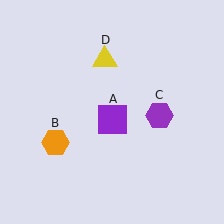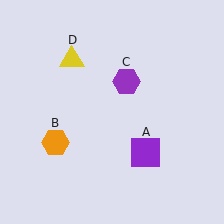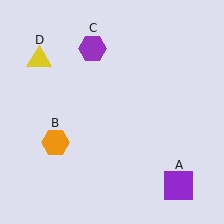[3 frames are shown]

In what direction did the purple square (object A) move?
The purple square (object A) moved down and to the right.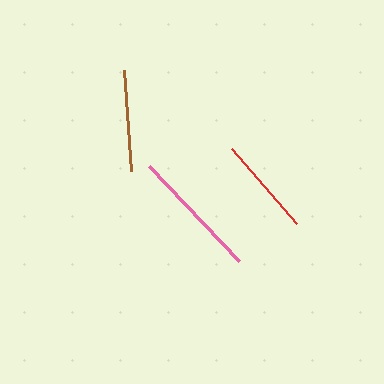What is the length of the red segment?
The red segment is approximately 99 pixels long.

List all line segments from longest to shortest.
From longest to shortest: pink, brown, red.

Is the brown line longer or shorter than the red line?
The brown line is longer than the red line.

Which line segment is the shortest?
The red line is the shortest at approximately 99 pixels.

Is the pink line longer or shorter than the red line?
The pink line is longer than the red line.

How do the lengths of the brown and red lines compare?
The brown and red lines are approximately the same length.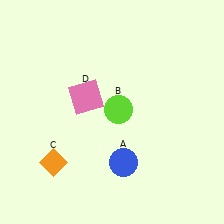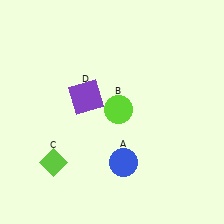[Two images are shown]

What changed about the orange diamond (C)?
In Image 1, C is orange. In Image 2, it changed to lime.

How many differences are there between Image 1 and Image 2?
There are 2 differences between the two images.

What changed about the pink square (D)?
In Image 1, D is pink. In Image 2, it changed to purple.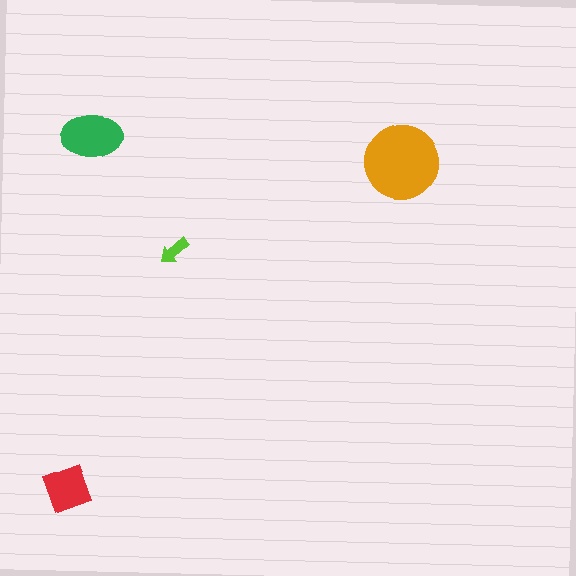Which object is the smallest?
The lime arrow.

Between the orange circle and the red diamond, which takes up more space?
The orange circle.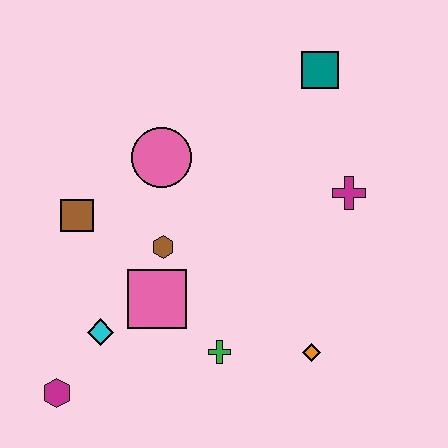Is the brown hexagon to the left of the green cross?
Yes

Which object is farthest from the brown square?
The teal square is farthest from the brown square.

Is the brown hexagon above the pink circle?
No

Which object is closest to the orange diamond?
The green cross is closest to the orange diamond.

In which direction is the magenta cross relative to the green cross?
The magenta cross is above the green cross.